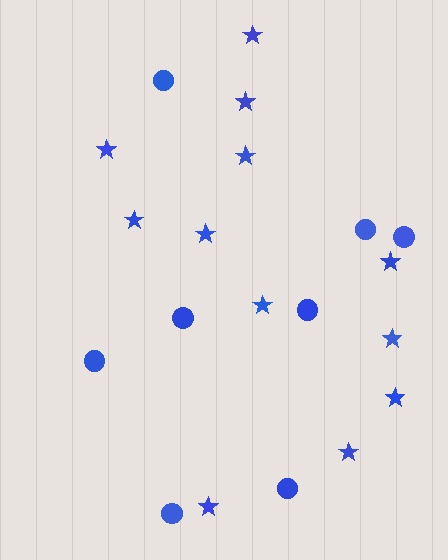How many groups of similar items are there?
There are 2 groups: one group of circles (8) and one group of stars (12).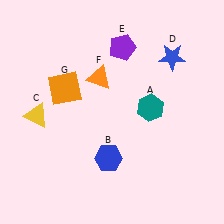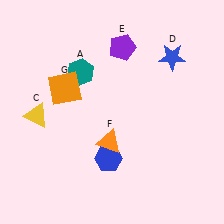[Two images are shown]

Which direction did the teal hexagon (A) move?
The teal hexagon (A) moved left.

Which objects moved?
The objects that moved are: the teal hexagon (A), the orange triangle (F).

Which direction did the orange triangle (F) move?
The orange triangle (F) moved down.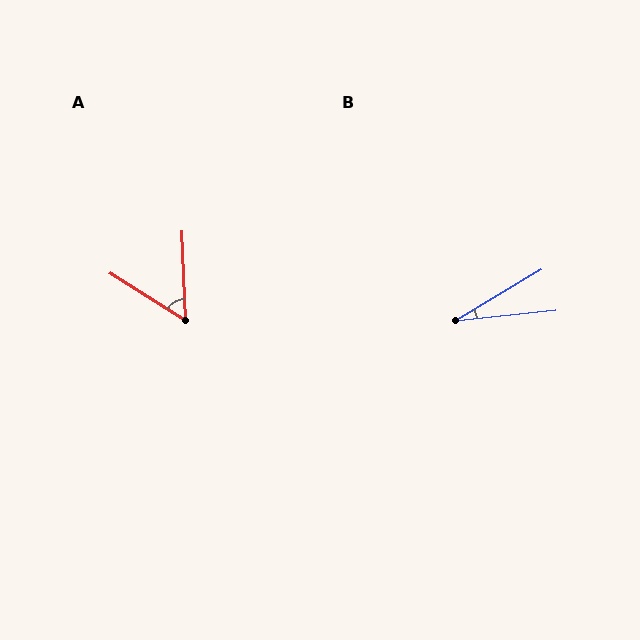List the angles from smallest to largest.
B (25°), A (55°).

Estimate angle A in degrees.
Approximately 55 degrees.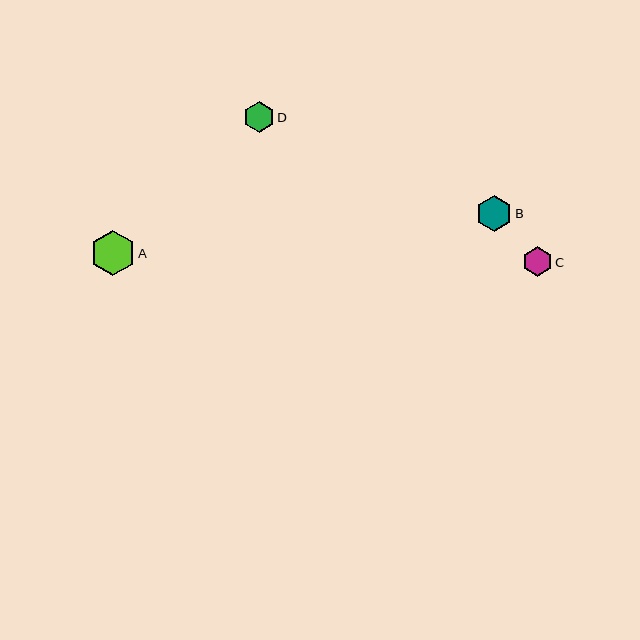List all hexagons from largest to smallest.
From largest to smallest: A, B, D, C.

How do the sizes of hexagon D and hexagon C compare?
Hexagon D and hexagon C are approximately the same size.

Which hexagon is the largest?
Hexagon A is the largest with a size of approximately 45 pixels.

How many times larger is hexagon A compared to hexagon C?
Hexagon A is approximately 1.5 times the size of hexagon C.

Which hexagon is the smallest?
Hexagon C is the smallest with a size of approximately 29 pixels.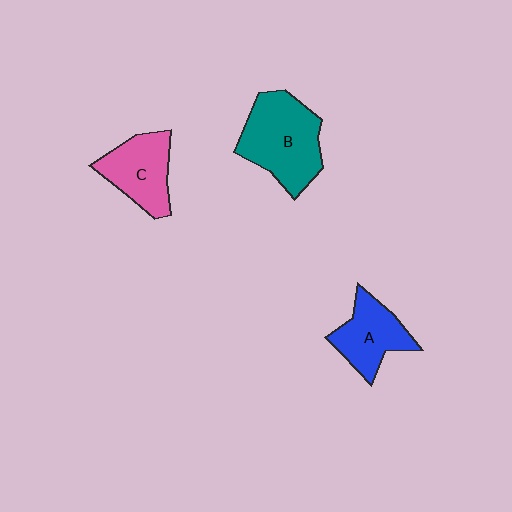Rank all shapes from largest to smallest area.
From largest to smallest: B (teal), C (pink), A (blue).